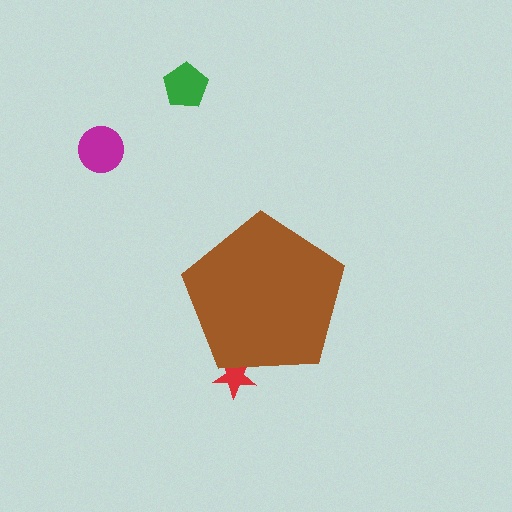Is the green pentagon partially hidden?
No, the green pentagon is fully visible.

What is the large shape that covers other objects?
A brown pentagon.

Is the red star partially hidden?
Yes, the red star is partially hidden behind the brown pentagon.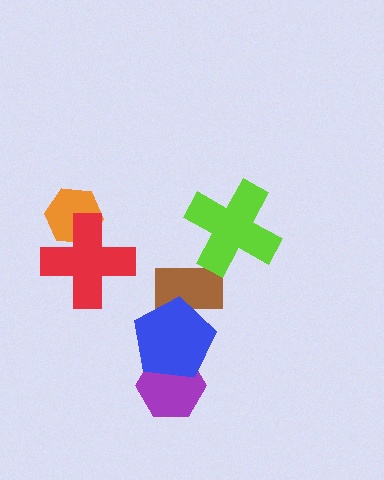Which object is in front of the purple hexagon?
The blue pentagon is in front of the purple hexagon.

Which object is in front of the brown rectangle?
The blue pentagon is in front of the brown rectangle.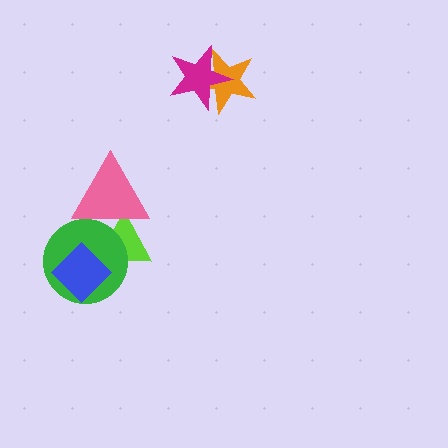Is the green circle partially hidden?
Yes, it is partially covered by another shape.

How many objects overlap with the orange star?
1 object overlaps with the orange star.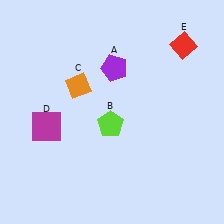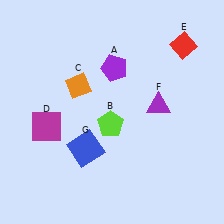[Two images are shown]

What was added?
A purple triangle (F), a blue square (G) were added in Image 2.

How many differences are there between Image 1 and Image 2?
There are 2 differences between the two images.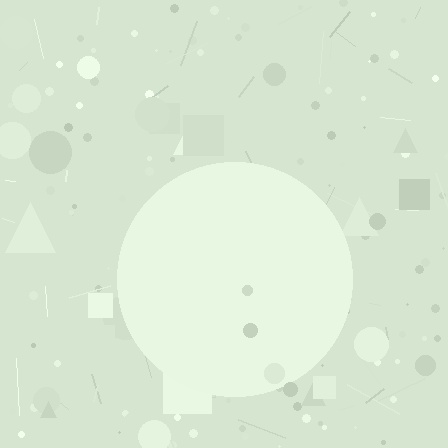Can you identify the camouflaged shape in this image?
The camouflaged shape is a circle.